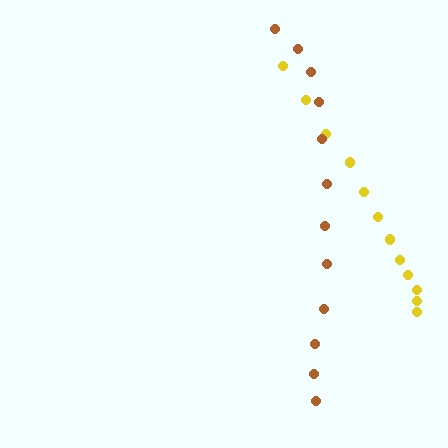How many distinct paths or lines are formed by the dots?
There are 2 distinct paths.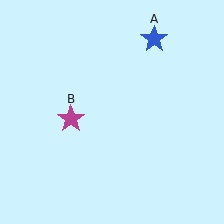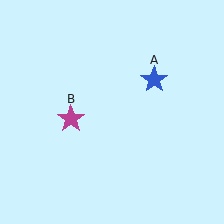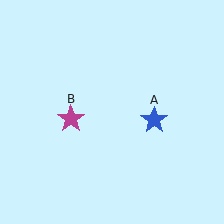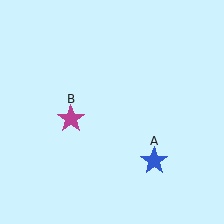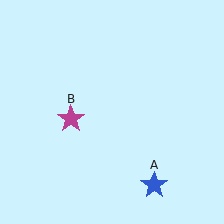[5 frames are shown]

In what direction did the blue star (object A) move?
The blue star (object A) moved down.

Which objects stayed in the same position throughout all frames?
Magenta star (object B) remained stationary.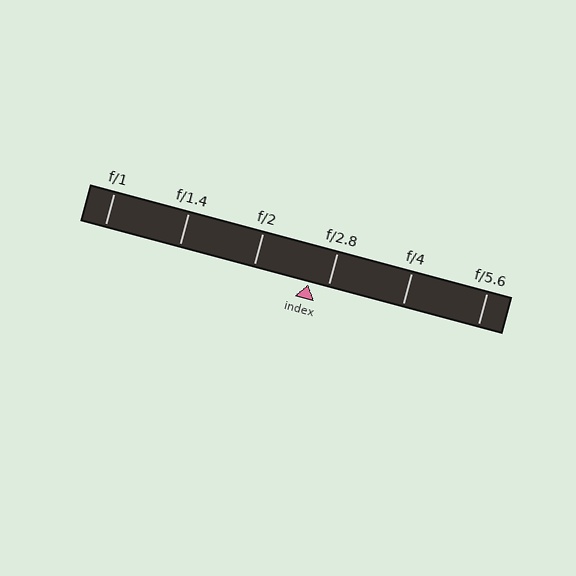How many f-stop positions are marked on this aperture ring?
There are 6 f-stop positions marked.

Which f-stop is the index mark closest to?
The index mark is closest to f/2.8.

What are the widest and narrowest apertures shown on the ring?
The widest aperture shown is f/1 and the narrowest is f/5.6.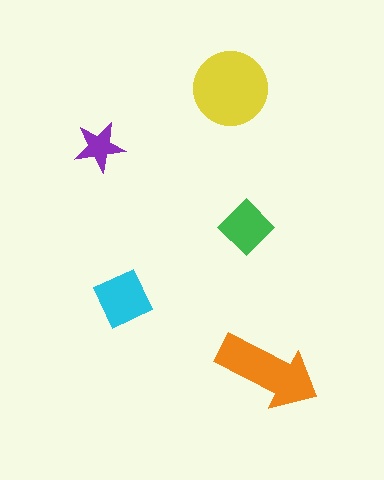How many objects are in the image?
There are 5 objects in the image.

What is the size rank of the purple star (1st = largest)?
5th.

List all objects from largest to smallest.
The yellow circle, the orange arrow, the cyan square, the green diamond, the purple star.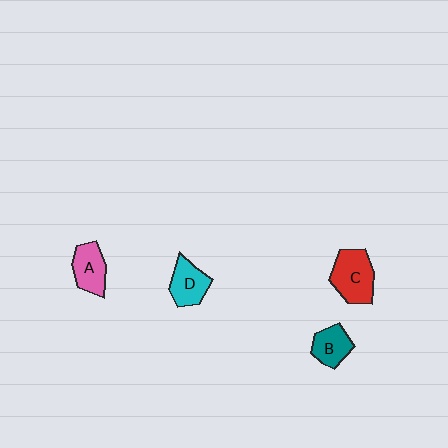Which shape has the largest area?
Shape C (red).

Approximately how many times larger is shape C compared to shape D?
Approximately 1.4 times.